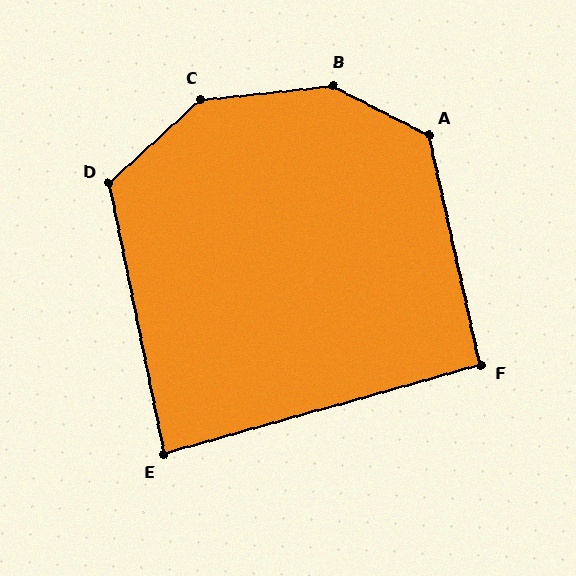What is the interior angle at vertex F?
Approximately 93 degrees (approximately right).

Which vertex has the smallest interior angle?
E, at approximately 86 degrees.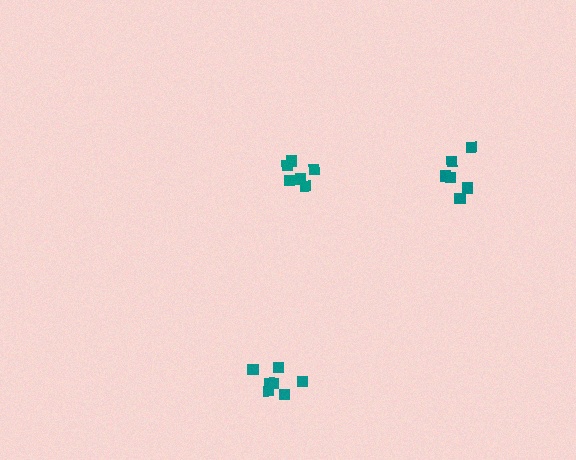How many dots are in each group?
Group 1: 6 dots, Group 2: 6 dots, Group 3: 7 dots (19 total).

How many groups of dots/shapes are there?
There are 3 groups.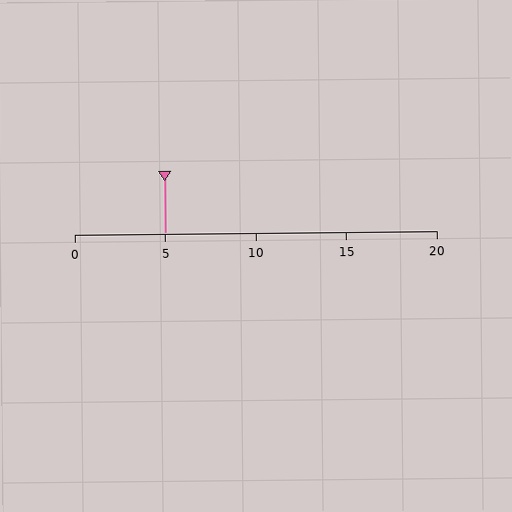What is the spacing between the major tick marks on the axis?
The major ticks are spaced 5 apart.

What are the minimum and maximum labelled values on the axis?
The axis runs from 0 to 20.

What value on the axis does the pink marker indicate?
The marker indicates approximately 5.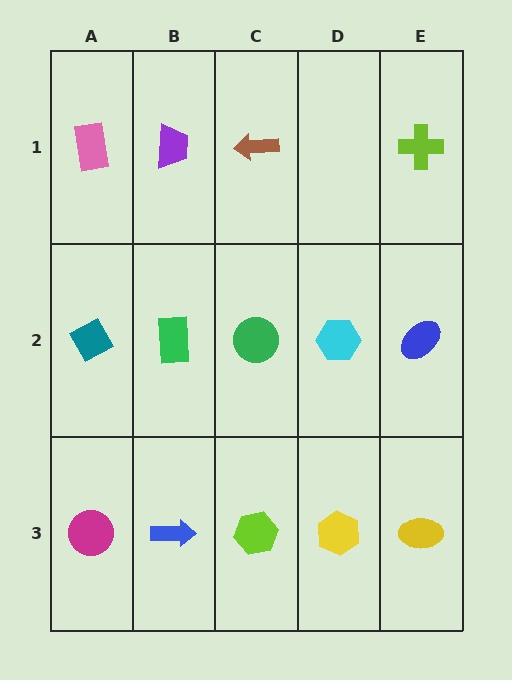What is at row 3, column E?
A yellow ellipse.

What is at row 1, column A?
A pink rectangle.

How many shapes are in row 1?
4 shapes.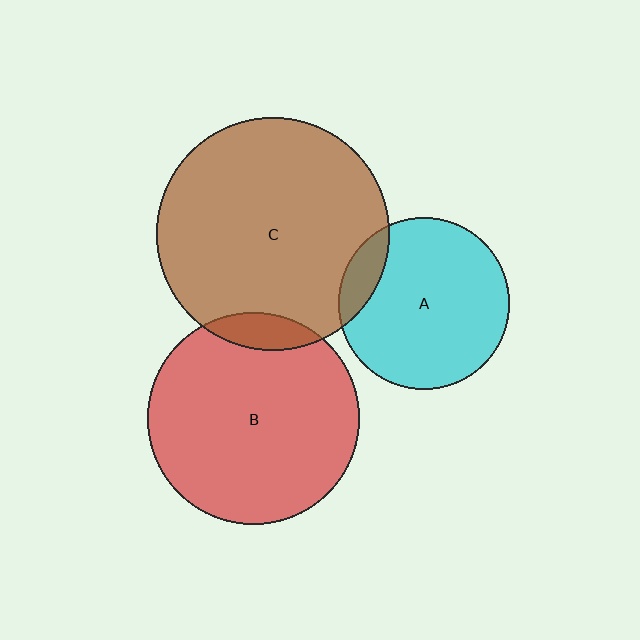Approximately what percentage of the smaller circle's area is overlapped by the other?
Approximately 10%.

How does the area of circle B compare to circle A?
Approximately 1.5 times.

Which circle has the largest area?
Circle C (brown).